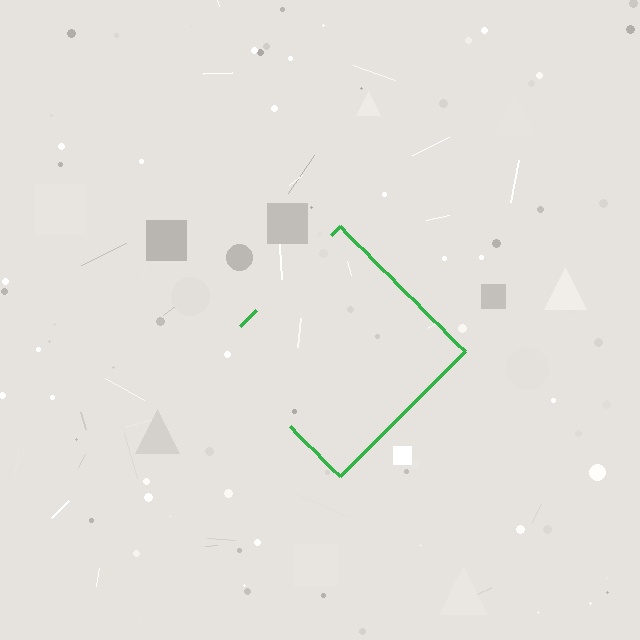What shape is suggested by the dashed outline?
The dashed outline suggests a diamond.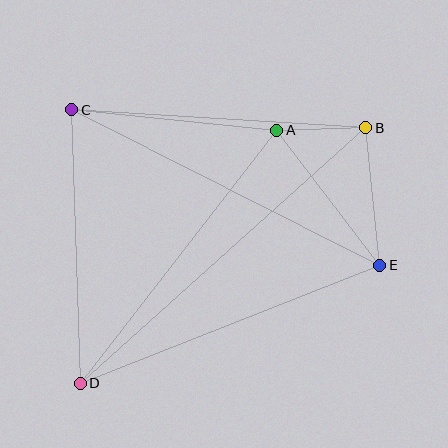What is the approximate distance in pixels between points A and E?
The distance between A and E is approximately 169 pixels.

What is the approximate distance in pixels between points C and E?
The distance between C and E is approximately 345 pixels.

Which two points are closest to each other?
Points A and B are closest to each other.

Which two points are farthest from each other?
Points B and D are farthest from each other.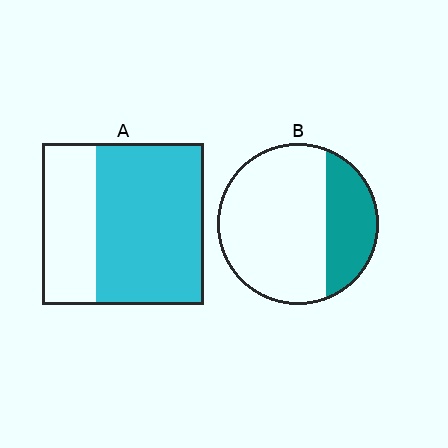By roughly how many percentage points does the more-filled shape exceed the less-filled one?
By roughly 40 percentage points (A over B).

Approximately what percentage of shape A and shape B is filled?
A is approximately 65% and B is approximately 30%.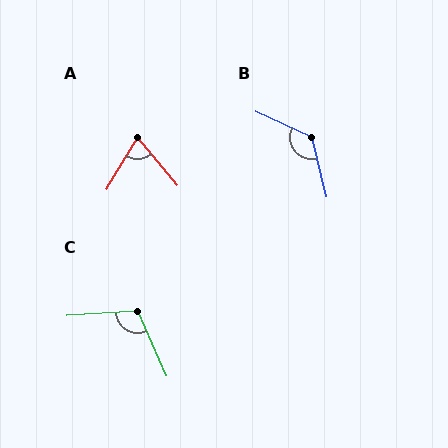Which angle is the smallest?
A, at approximately 71 degrees.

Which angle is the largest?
B, at approximately 129 degrees.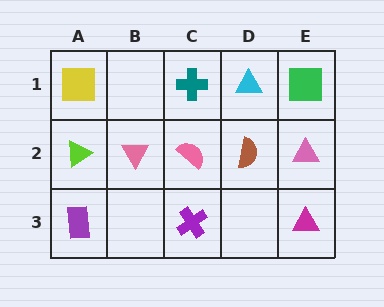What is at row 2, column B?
A pink triangle.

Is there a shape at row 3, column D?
No, that cell is empty.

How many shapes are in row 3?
3 shapes.